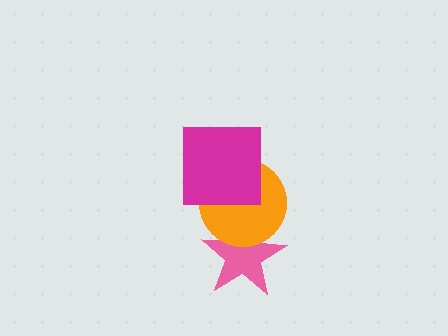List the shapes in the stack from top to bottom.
From top to bottom: the magenta square, the orange circle, the pink star.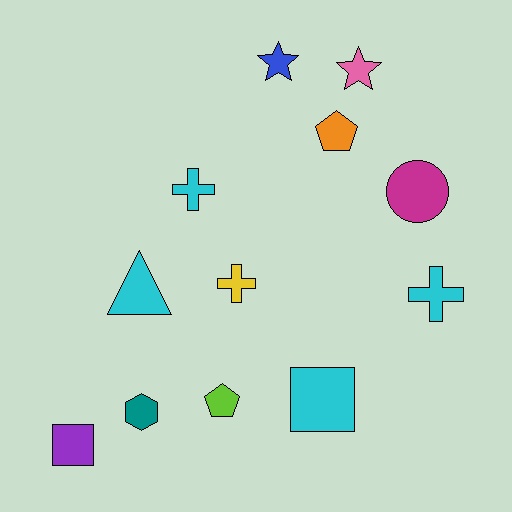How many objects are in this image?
There are 12 objects.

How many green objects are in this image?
There are no green objects.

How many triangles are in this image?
There is 1 triangle.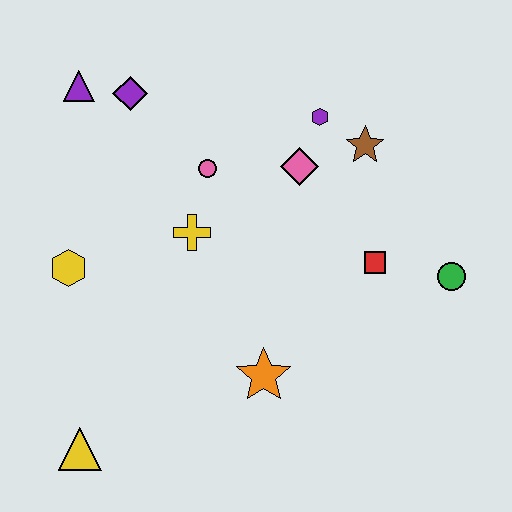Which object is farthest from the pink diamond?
The yellow triangle is farthest from the pink diamond.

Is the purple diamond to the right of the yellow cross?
No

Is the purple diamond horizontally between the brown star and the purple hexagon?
No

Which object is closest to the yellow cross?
The pink circle is closest to the yellow cross.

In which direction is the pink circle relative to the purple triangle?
The pink circle is to the right of the purple triangle.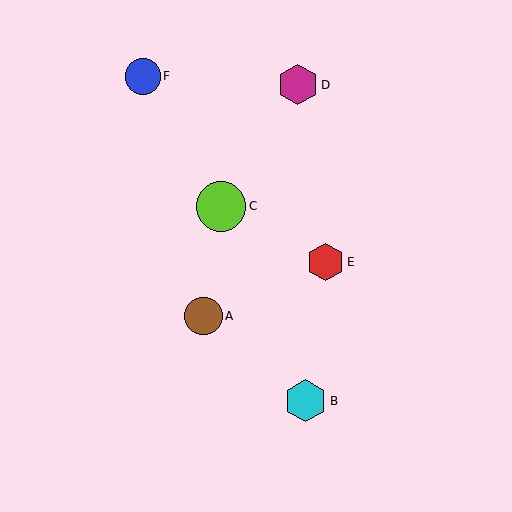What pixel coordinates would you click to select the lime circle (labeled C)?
Click at (221, 206) to select the lime circle C.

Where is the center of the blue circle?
The center of the blue circle is at (143, 76).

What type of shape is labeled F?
Shape F is a blue circle.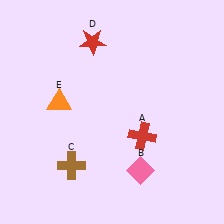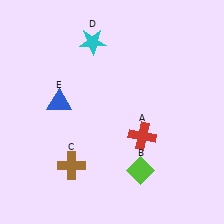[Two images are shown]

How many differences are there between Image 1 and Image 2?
There are 3 differences between the two images.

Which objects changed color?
B changed from pink to lime. D changed from red to cyan. E changed from orange to blue.